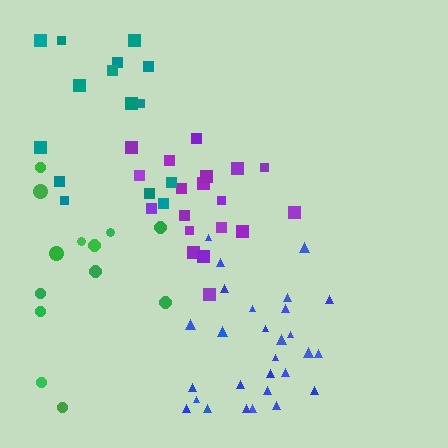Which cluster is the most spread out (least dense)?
Green.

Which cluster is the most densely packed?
Blue.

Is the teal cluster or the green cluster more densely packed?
Teal.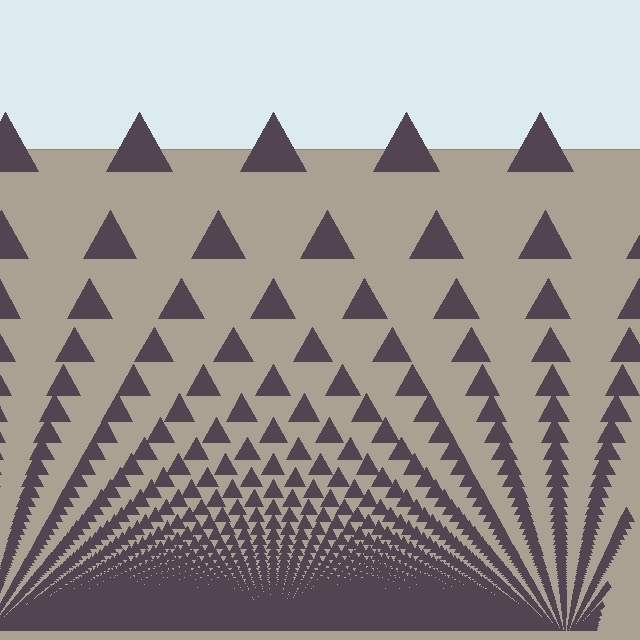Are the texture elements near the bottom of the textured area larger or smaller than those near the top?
Smaller. The gradient is inverted — elements near the bottom are smaller and denser.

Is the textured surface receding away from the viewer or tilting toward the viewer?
The surface appears to tilt toward the viewer. Texture elements get larger and sparser toward the top.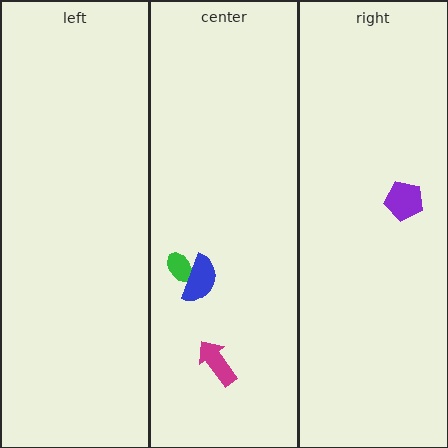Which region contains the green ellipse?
The center region.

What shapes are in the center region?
The green ellipse, the blue semicircle, the magenta arrow.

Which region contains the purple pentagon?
The right region.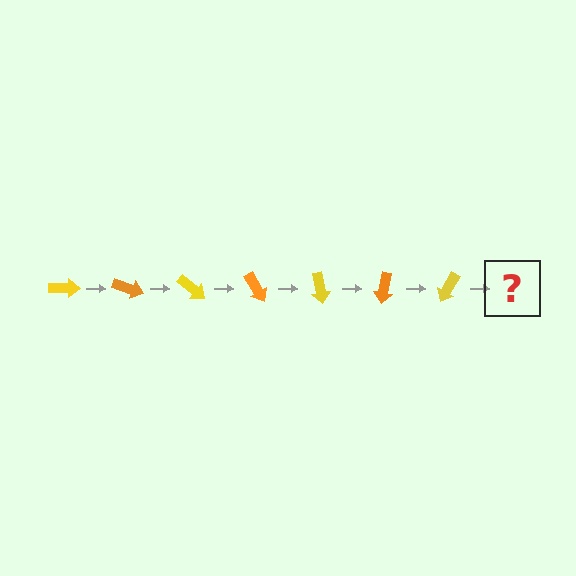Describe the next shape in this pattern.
It should be an orange arrow, rotated 140 degrees from the start.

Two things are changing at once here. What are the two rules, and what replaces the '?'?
The two rules are that it rotates 20 degrees each step and the color cycles through yellow and orange. The '?' should be an orange arrow, rotated 140 degrees from the start.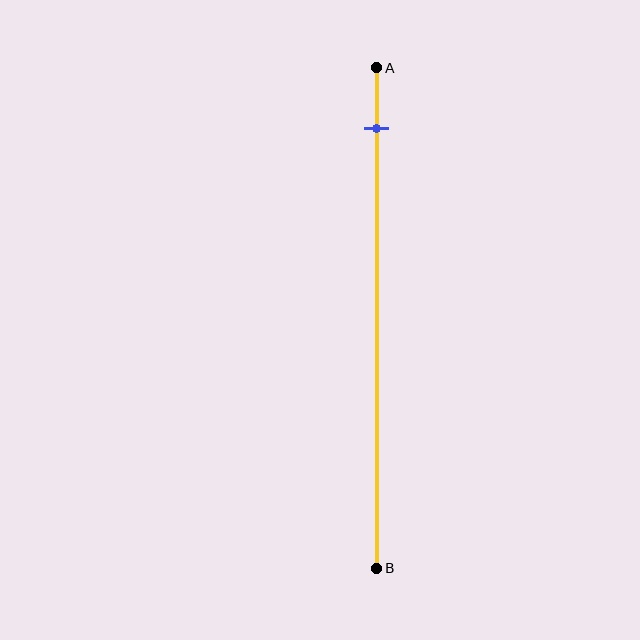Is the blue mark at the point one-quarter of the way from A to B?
No, the mark is at about 10% from A, not at the 25% one-quarter point.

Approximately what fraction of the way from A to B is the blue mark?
The blue mark is approximately 10% of the way from A to B.